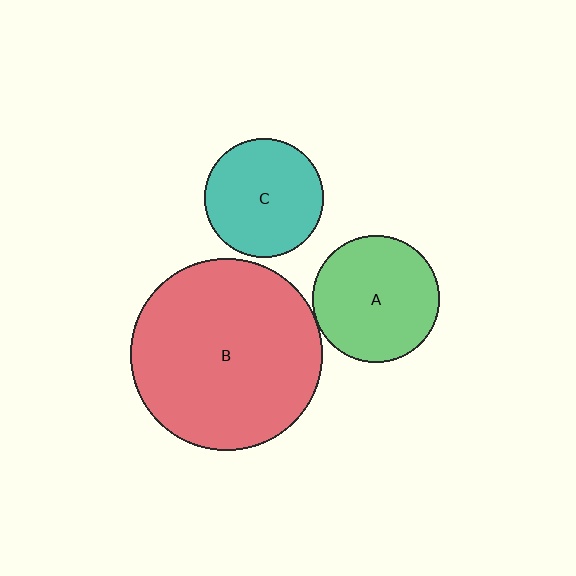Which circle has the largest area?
Circle B (red).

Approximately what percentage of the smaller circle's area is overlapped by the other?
Approximately 5%.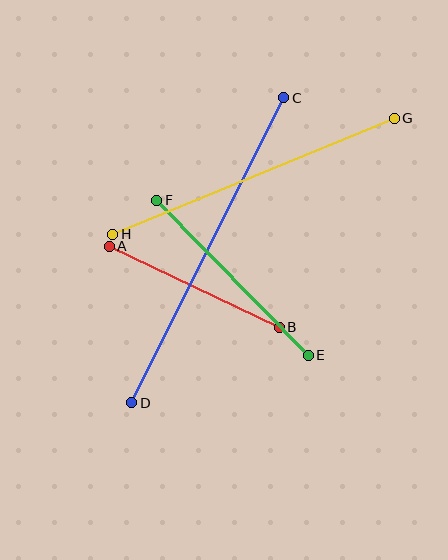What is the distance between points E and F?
The distance is approximately 217 pixels.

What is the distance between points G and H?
The distance is approximately 304 pixels.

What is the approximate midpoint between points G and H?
The midpoint is at approximately (253, 176) pixels.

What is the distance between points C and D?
The distance is approximately 341 pixels.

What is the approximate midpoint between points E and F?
The midpoint is at approximately (233, 278) pixels.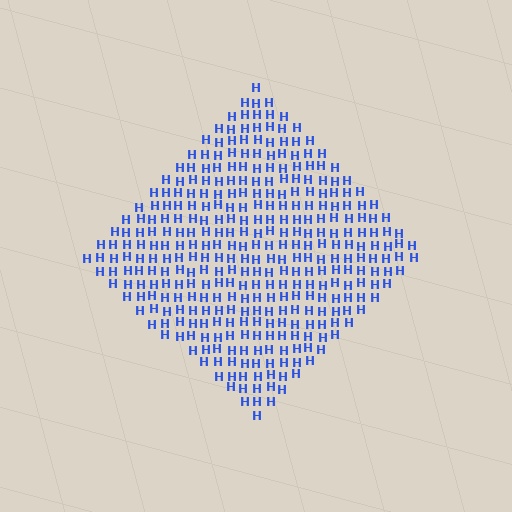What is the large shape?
The large shape is a diamond.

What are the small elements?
The small elements are letter H's.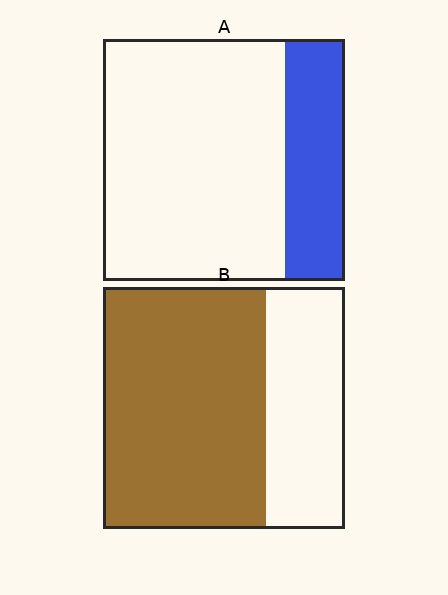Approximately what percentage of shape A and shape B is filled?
A is approximately 25% and B is approximately 65%.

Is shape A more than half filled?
No.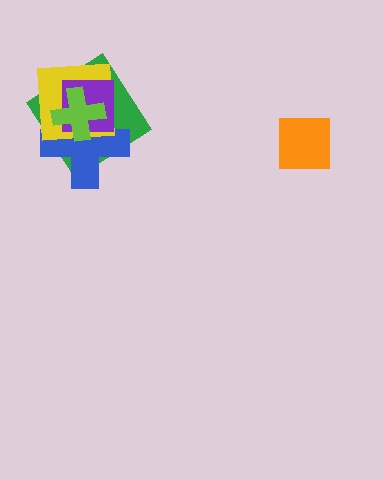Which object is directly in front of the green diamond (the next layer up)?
The blue cross is directly in front of the green diamond.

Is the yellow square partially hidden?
Yes, it is partially covered by another shape.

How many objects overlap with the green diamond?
4 objects overlap with the green diamond.